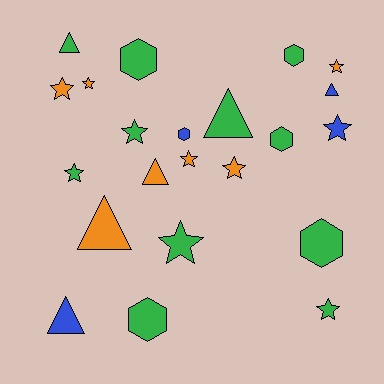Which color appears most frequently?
Green, with 11 objects.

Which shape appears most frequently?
Star, with 10 objects.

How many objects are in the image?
There are 22 objects.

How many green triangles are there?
There are 2 green triangles.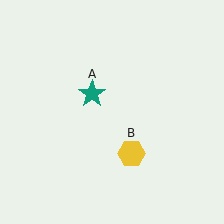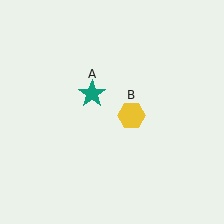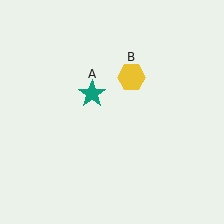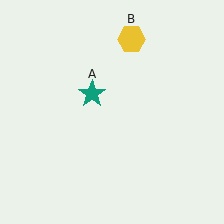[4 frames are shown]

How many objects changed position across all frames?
1 object changed position: yellow hexagon (object B).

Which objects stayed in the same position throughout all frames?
Teal star (object A) remained stationary.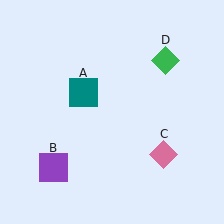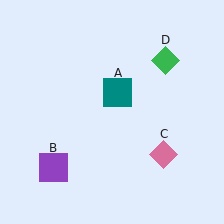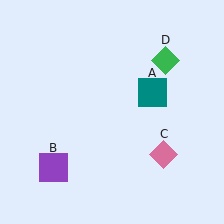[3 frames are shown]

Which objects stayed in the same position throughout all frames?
Purple square (object B) and pink diamond (object C) and green diamond (object D) remained stationary.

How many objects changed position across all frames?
1 object changed position: teal square (object A).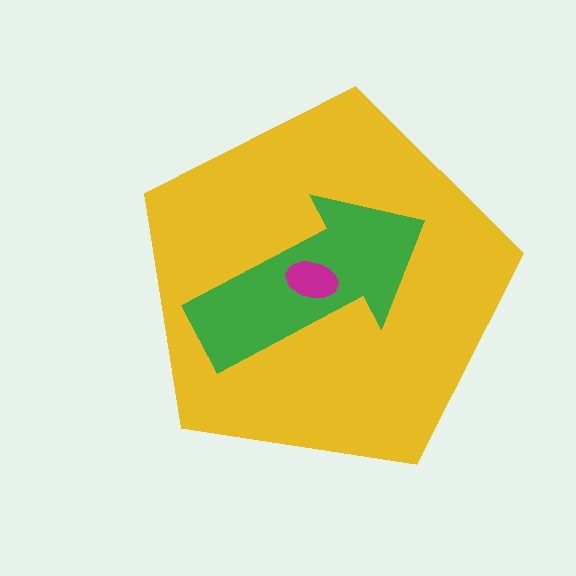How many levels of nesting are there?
3.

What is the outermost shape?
The yellow pentagon.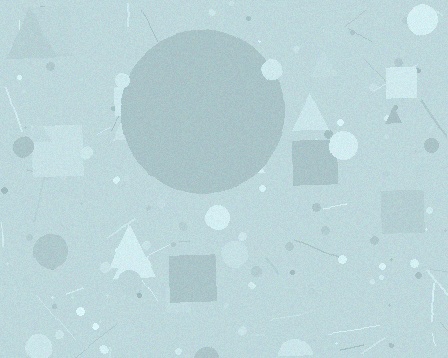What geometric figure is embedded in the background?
A circle is embedded in the background.